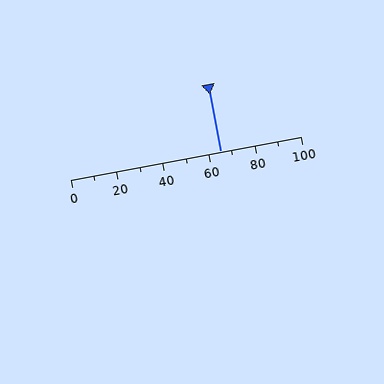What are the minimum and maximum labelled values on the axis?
The axis runs from 0 to 100.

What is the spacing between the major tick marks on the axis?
The major ticks are spaced 20 apart.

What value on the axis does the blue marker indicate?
The marker indicates approximately 65.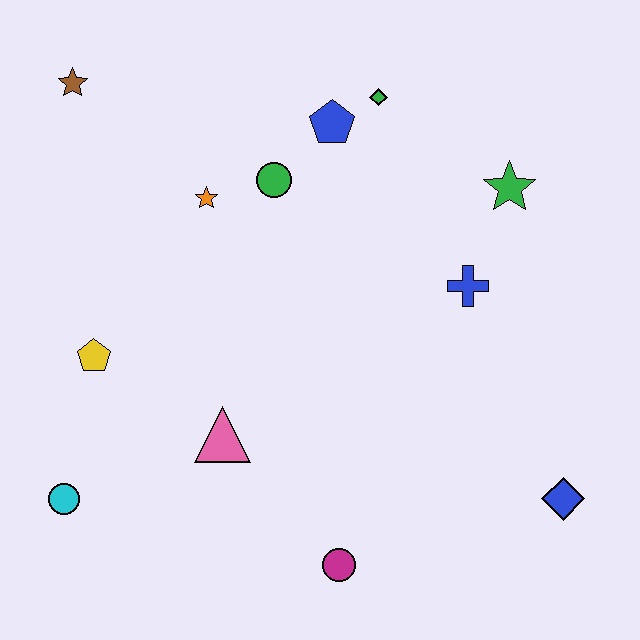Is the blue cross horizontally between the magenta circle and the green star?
Yes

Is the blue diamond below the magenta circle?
No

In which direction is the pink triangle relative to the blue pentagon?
The pink triangle is below the blue pentagon.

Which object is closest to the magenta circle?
The pink triangle is closest to the magenta circle.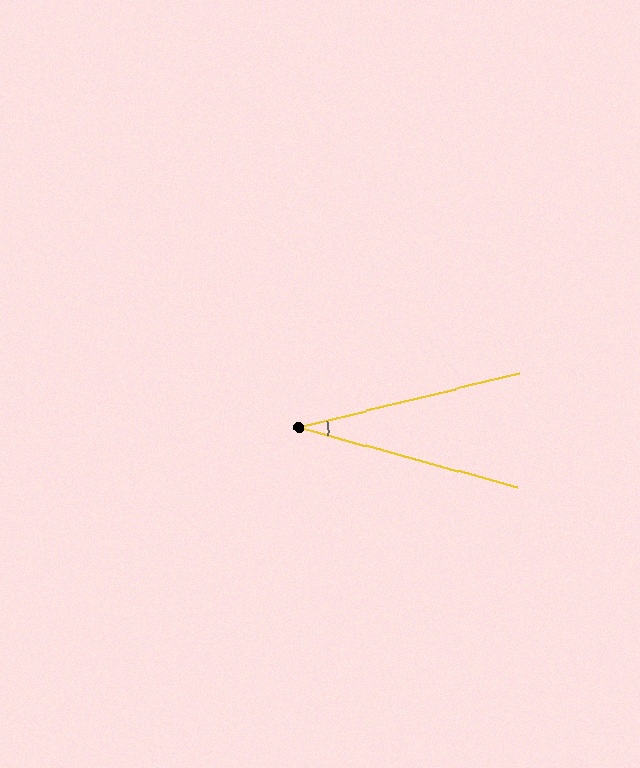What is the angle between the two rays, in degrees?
Approximately 29 degrees.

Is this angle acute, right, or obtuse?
It is acute.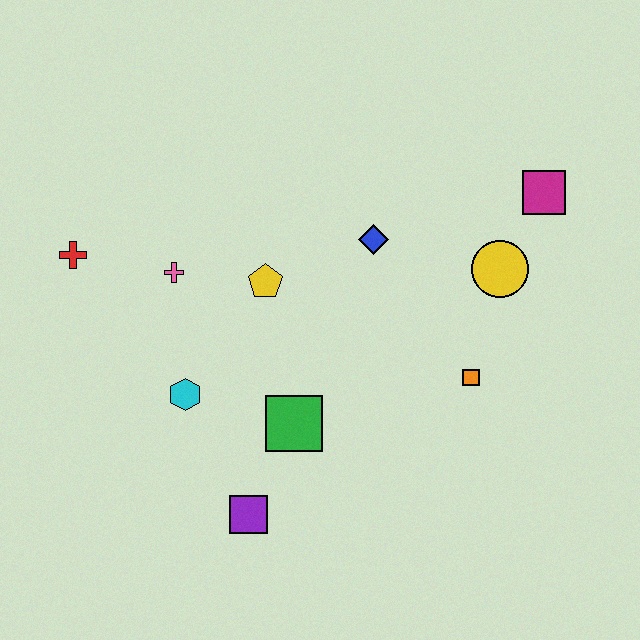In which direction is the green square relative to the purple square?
The green square is above the purple square.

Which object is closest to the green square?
The purple square is closest to the green square.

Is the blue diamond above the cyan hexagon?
Yes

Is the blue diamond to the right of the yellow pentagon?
Yes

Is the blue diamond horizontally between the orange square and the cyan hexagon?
Yes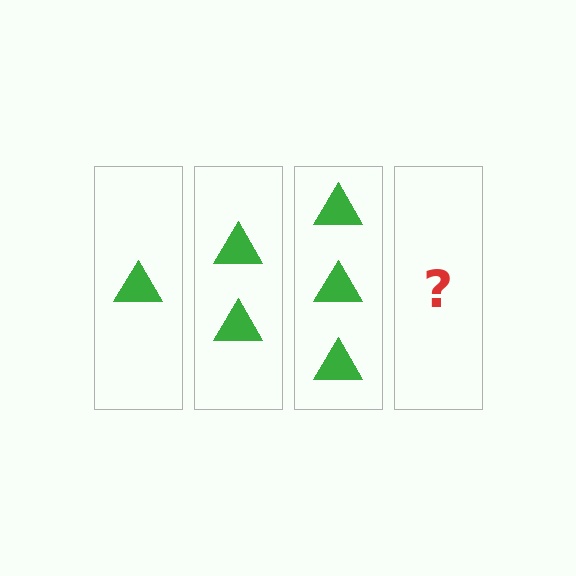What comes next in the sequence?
The next element should be 4 triangles.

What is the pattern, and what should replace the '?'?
The pattern is that each step adds one more triangle. The '?' should be 4 triangles.